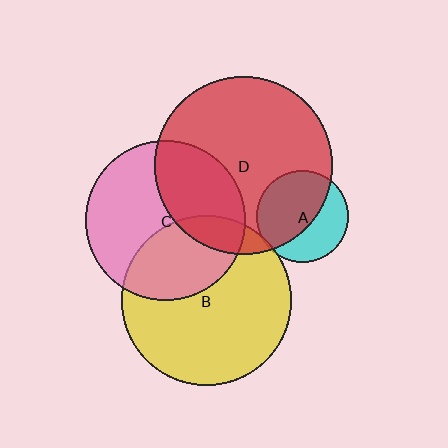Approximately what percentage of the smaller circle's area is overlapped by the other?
Approximately 10%.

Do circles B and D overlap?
Yes.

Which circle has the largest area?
Circle D (red).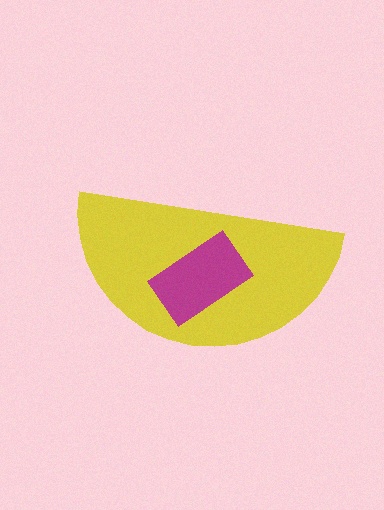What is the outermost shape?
The yellow semicircle.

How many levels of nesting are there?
2.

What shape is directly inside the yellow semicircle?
The magenta rectangle.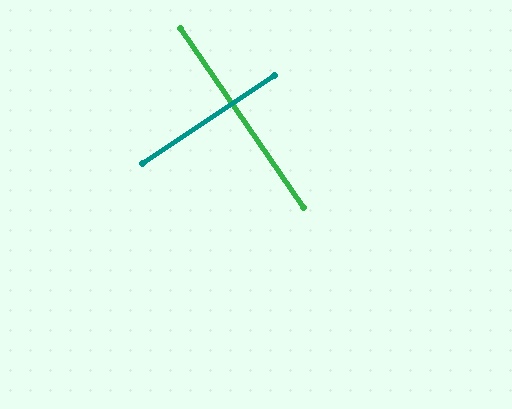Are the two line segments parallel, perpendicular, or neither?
Perpendicular — they meet at approximately 89°.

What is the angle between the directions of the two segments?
Approximately 89 degrees.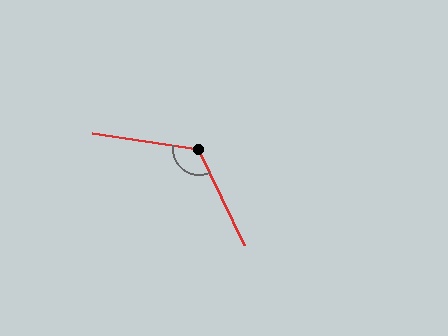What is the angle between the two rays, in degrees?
Approximately 124 degrees.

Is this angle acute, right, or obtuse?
It is obtuse.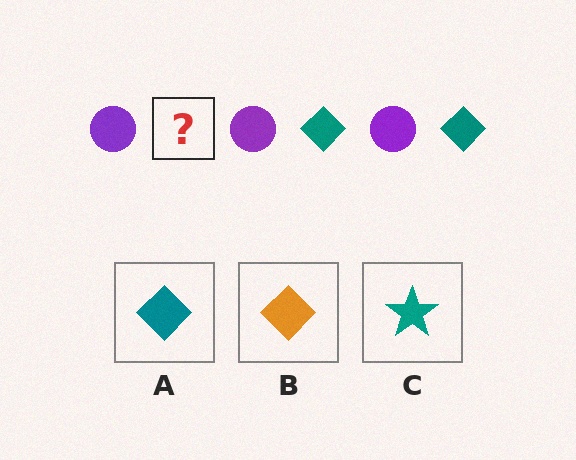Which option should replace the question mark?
Option A.